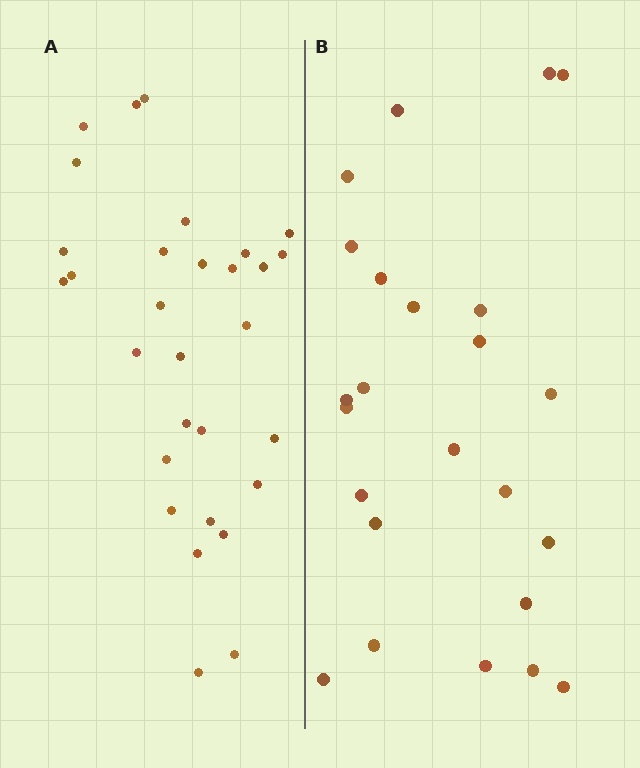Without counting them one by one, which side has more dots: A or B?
Region A (the left region) has more dots.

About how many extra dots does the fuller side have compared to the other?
Region A has about 6 more dots than region B.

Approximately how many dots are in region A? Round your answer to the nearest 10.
About 30 dots.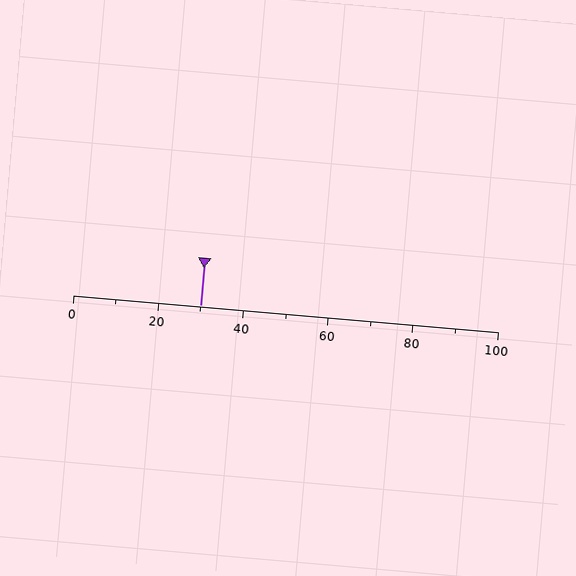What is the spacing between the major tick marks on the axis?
The major ticks are spaced 20 apart.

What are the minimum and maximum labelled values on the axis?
The axis runs from 0 to 100.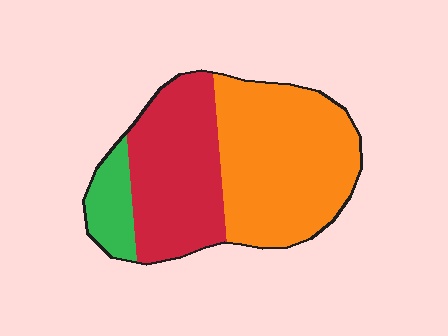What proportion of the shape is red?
Red covers 38% of the shape.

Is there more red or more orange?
Orange.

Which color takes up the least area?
Green, at roughly 10%.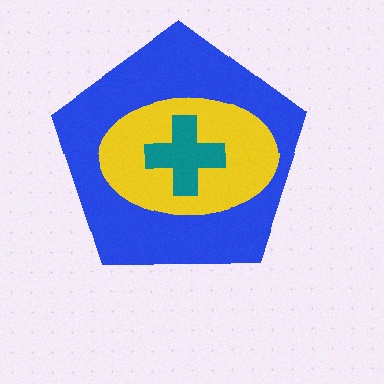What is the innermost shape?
The teal cross.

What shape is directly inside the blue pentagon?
The yellow ellipse.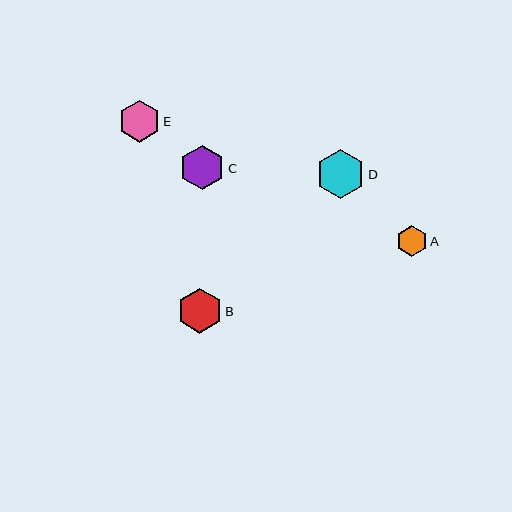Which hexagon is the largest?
Hexagon D is the largest with a size of approximately 48 pixels.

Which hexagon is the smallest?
Hexagon A is the smallest with a size of approximately 31 pixels.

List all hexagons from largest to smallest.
From largest to smallest: D, B, C, E, A.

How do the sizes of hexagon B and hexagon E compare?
Hexagon B and hexagon E are approximately the same size.